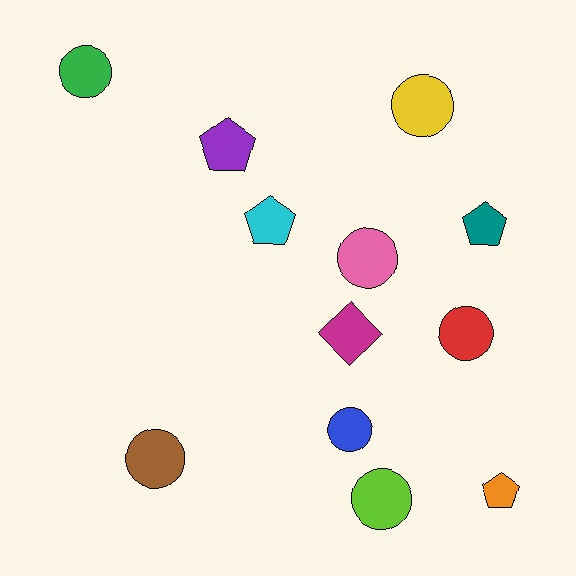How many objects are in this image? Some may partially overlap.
There are 12 objects.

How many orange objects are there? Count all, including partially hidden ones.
There is 1 orange object.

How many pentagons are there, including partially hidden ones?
There are 4 pentagons.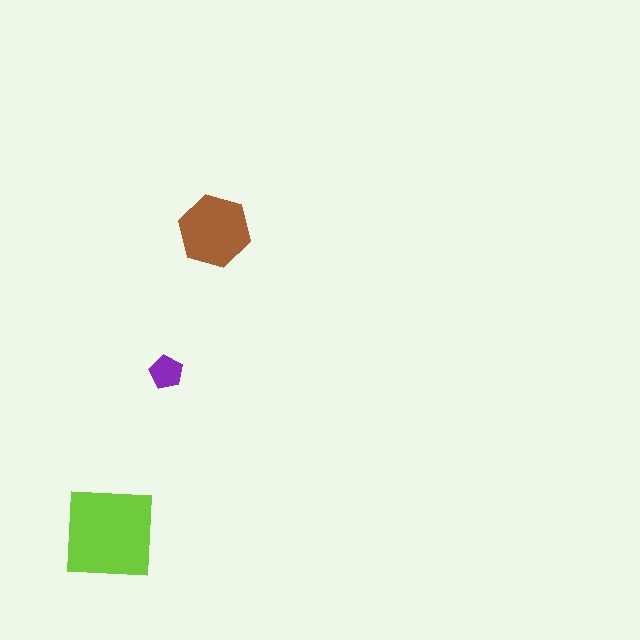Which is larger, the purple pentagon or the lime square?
The lime square.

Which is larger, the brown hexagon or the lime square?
The lime square.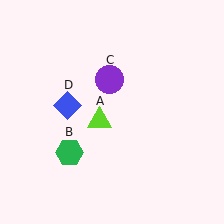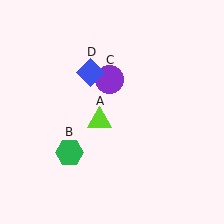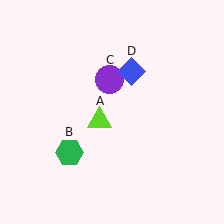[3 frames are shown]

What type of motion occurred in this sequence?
The blue diamond (object D) rotated clockwise around the center of the scene.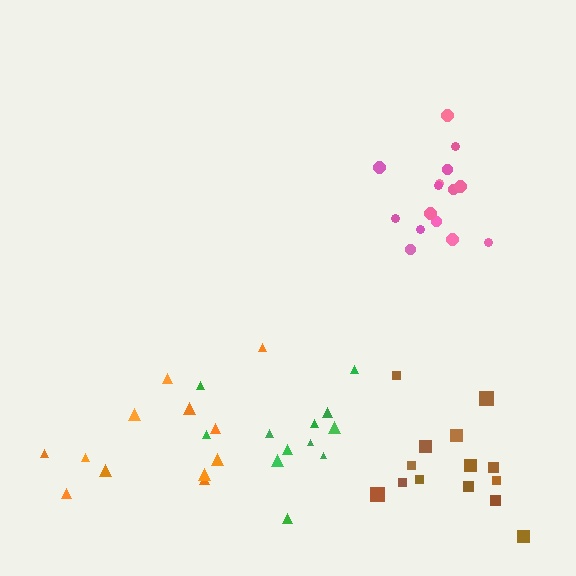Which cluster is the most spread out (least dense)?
Orange.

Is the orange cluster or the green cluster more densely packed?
Green.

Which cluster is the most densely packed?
Pink.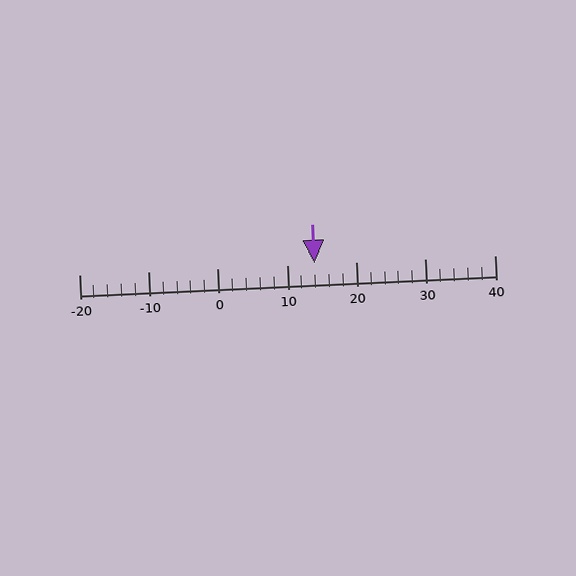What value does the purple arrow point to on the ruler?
The purple arrow points to approximately 14.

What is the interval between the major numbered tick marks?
The major tick marks are spaced 10 units apart.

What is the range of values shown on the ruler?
The ruler shows values from -20 to 40.